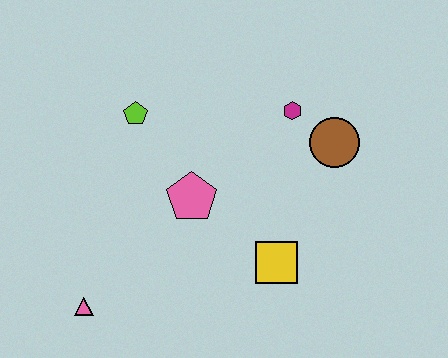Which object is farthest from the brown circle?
The pink triangle is farthest from the brown circle.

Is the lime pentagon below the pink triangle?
No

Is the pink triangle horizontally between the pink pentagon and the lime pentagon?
No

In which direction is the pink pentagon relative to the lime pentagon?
The pink pentagon is below the lime pentagon.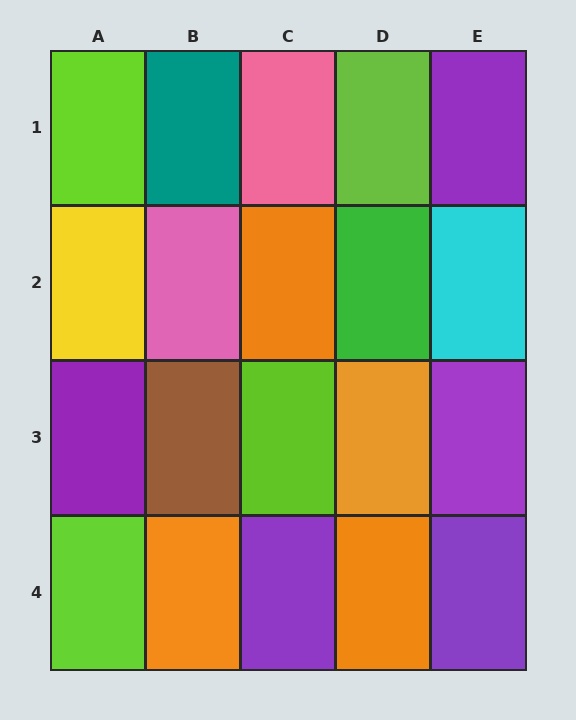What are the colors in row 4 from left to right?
Lime, orange, purple, orange, purple.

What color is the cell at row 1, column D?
Lime.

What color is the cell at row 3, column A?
Purple.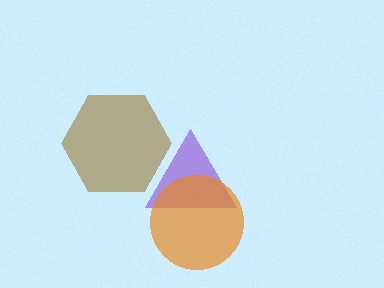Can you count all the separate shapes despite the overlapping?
Yes, there are 3 separate shapes.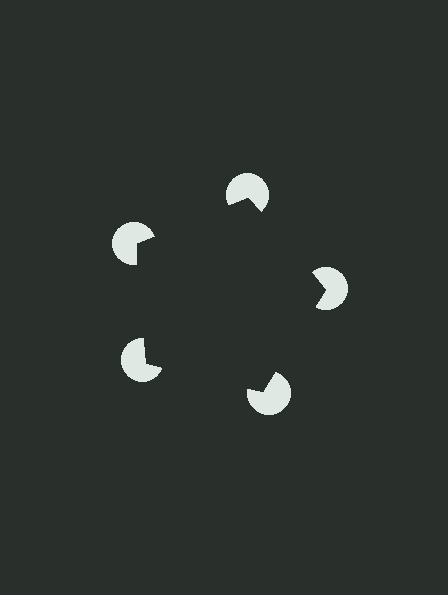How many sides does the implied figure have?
5 sides.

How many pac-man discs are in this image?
There are 5 — one at each vertex of the illusory pentagon.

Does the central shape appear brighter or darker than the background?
It typically appears slightly darker than the background, even though no actual brightness change is drawn.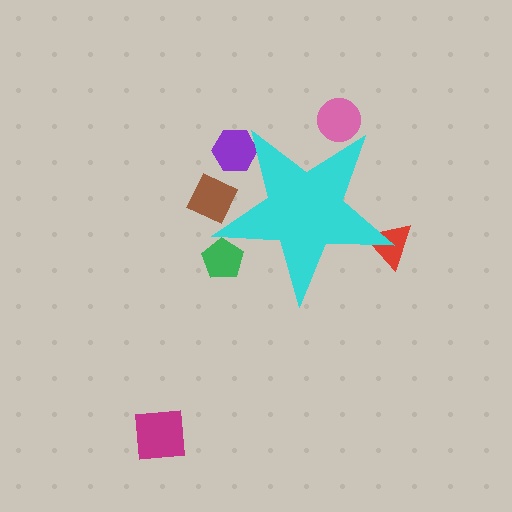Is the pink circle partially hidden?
Yes, the pink circle is partially hidden behind the cyan star.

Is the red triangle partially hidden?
Yes, the red triangle is partially hidden behind the cyan star.